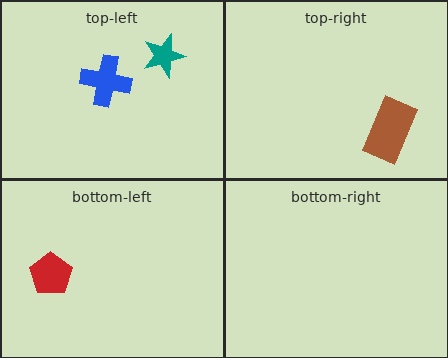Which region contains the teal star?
The top-left region.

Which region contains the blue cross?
The top-left region.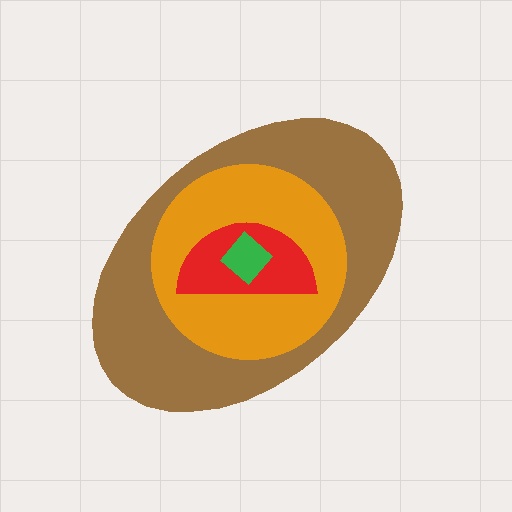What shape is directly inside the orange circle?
The red semicircle.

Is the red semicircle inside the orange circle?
Yes.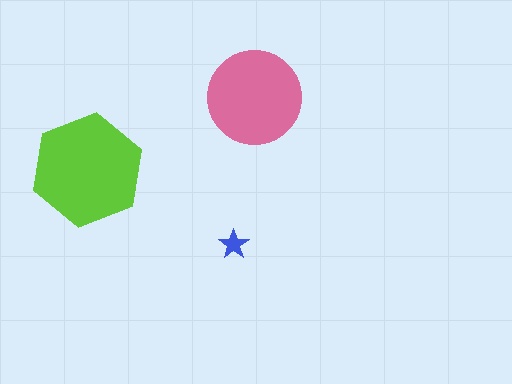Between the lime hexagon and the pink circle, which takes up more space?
The lime hexagon.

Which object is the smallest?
The blue star.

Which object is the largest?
The lime hexagon.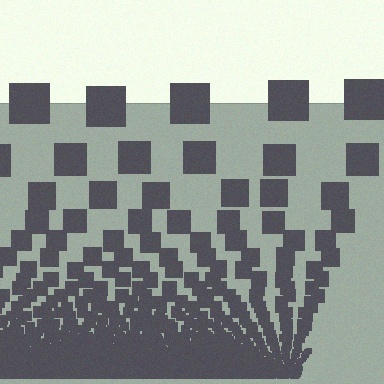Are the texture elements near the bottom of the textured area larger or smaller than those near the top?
Smaller. The gradient is inverted — elements near the bottom are smaller and denser.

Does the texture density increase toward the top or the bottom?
Density increases toward the bottom.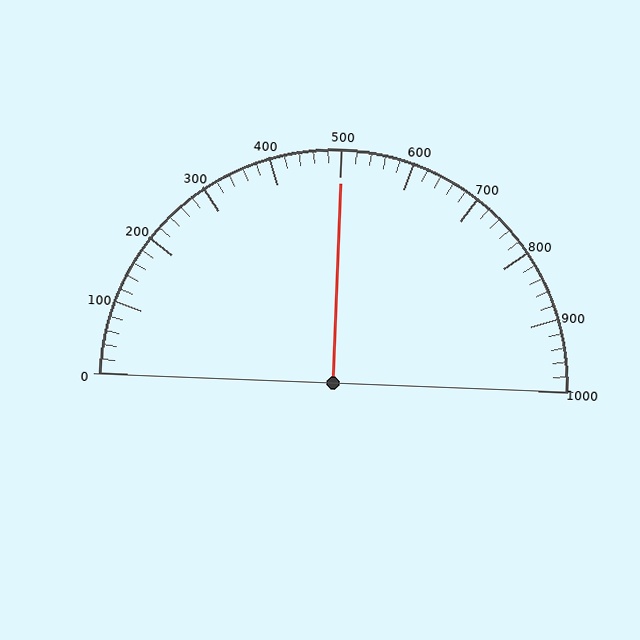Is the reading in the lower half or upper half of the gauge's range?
The reading is in the upper half of the range (0 to 1000).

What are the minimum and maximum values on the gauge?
The gauge ranges from 0 to 1000.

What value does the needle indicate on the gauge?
The needle indicates approximately 500.